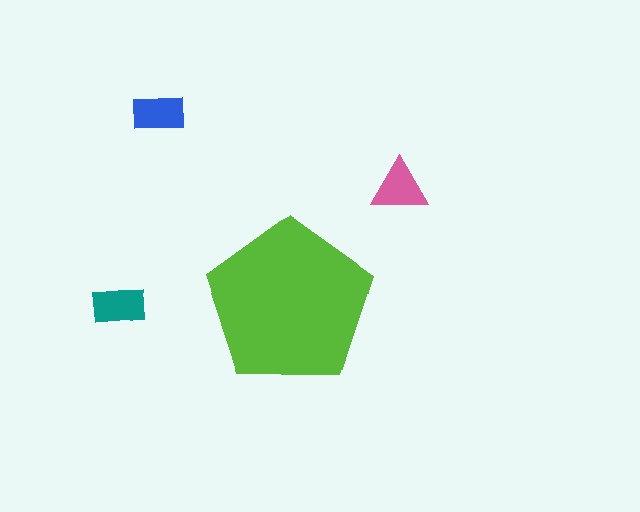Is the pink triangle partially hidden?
No, the pink triangle is fully visible.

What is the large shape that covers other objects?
A lime pentagon.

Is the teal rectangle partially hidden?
No, the teal rectangle is fully visible.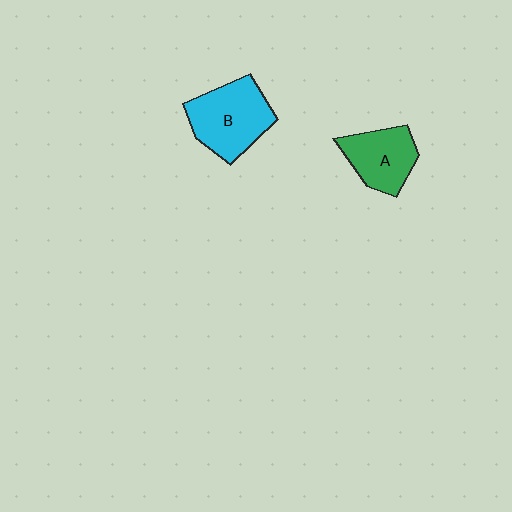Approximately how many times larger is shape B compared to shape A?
Approximately 1.3 times.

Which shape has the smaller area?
Shape A (green).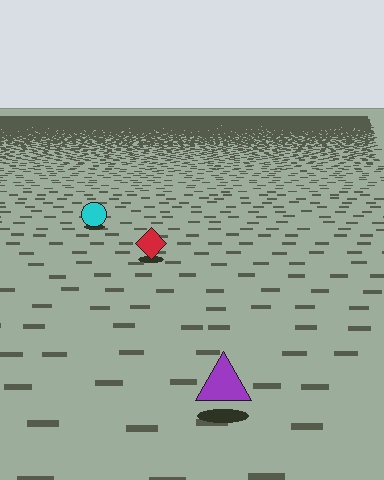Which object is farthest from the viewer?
The cyan circle is farthest from the viewer. It appears smaller and the ground texture around it is denser.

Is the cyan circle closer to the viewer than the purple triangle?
No. The purple triangle is closer — you can tell from the texture gradient: the ground texture is coarser near it.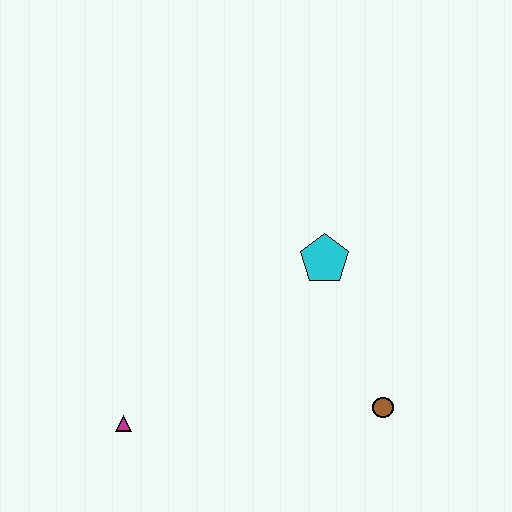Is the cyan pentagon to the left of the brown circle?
Yes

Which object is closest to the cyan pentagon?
The brown circle is closest to the cyan pentagon.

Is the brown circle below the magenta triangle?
No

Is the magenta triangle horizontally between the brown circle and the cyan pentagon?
No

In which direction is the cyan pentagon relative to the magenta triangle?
The cyan pentagon is to the right of the magenta triangle.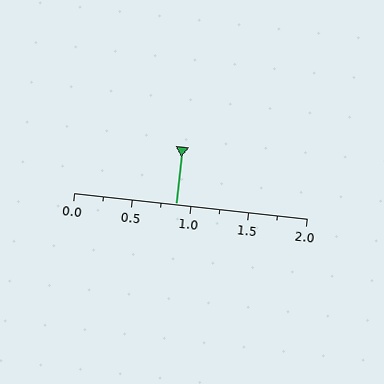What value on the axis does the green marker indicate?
The marker indicates approximately 0.88.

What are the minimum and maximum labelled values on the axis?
The axis runs from 0.0 to 2.0.